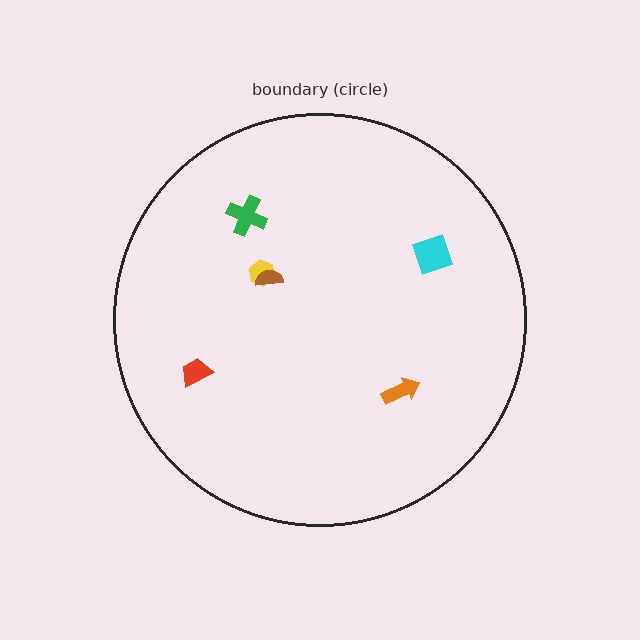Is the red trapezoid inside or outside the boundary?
Inside.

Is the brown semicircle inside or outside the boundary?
Inside.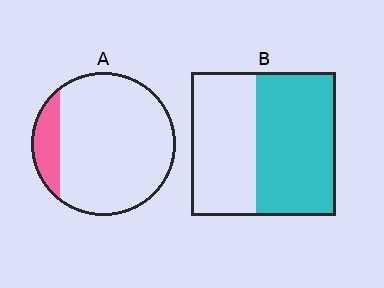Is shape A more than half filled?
No.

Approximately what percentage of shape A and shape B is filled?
A is approximately 15% and B is approximately 55%.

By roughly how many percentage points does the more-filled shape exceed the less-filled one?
By roughly 40 percentage points (B over A).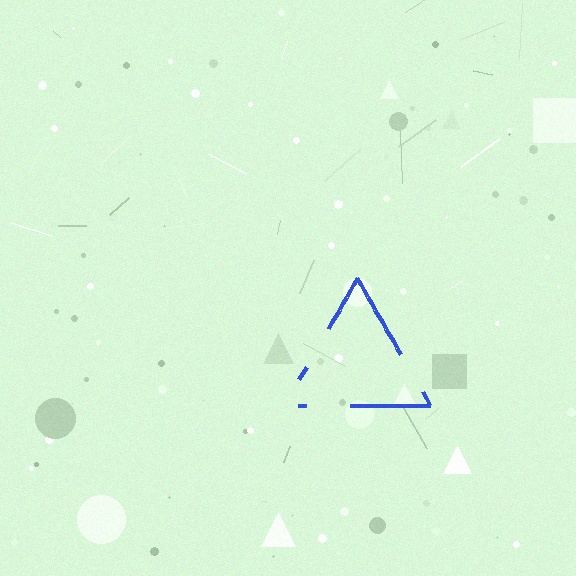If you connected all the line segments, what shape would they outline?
They would outline a triangle.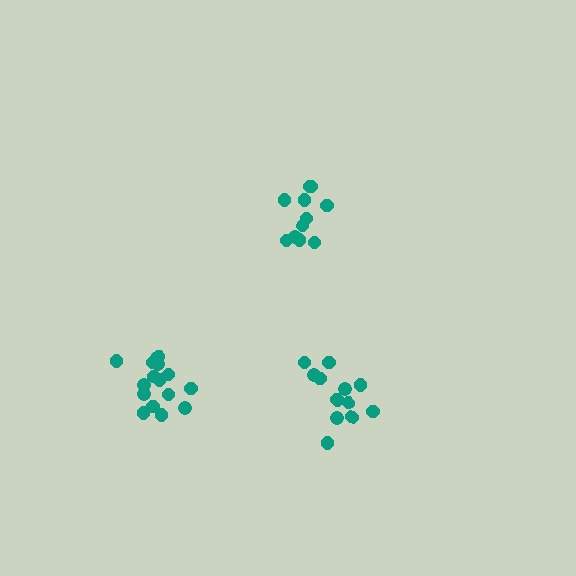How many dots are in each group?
Group 1: 11 dots, Group 2: 15 dots, Group 3: 13 dots (39 total).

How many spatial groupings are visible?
There are 3 spatial groupings.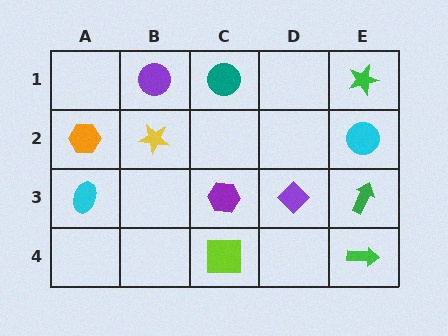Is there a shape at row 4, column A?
No, that cell is empty.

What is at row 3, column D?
A purple diamond.